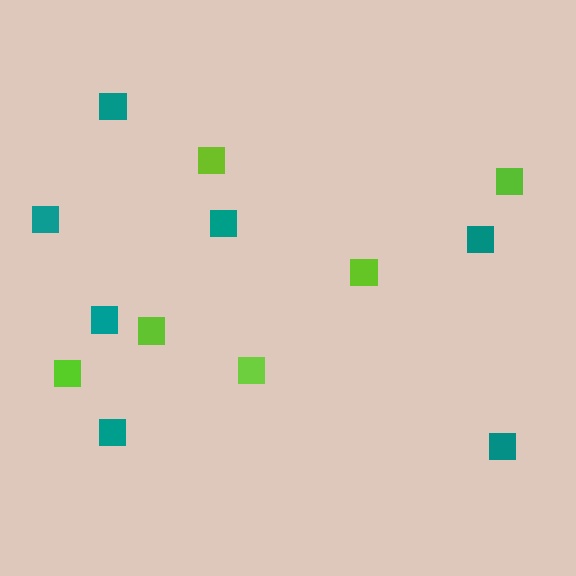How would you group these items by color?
There are 2 groups: one group of teal squares (7) and one group of lime squares (6).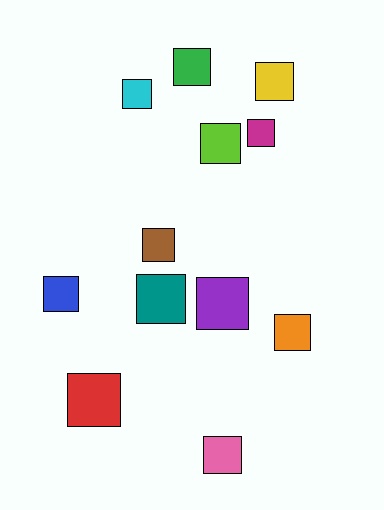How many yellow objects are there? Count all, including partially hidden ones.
There is 1 yellow object.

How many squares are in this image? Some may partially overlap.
There are 12 squares.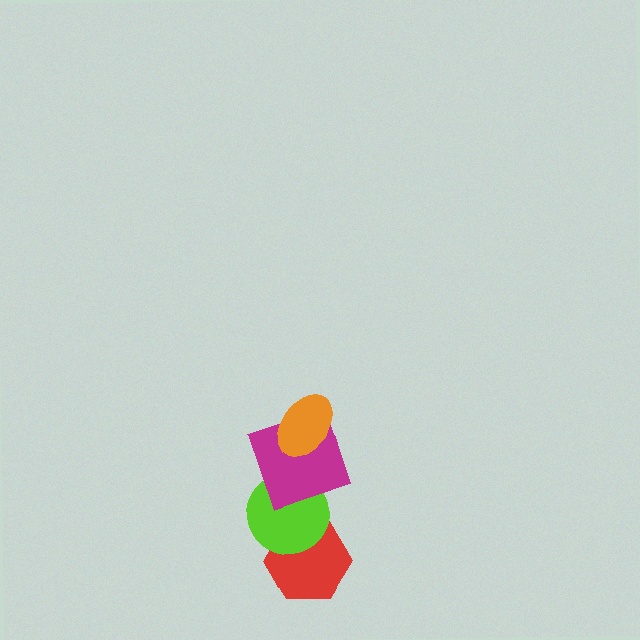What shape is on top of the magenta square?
The orange ellipse is on top of the magenta square.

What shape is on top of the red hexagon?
The lime circle is on top of the red hexagon.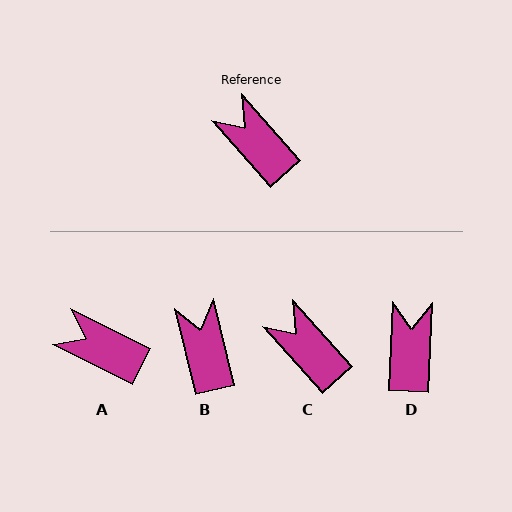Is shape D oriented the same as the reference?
No, it is off by about 44 degrees.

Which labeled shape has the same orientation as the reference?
C.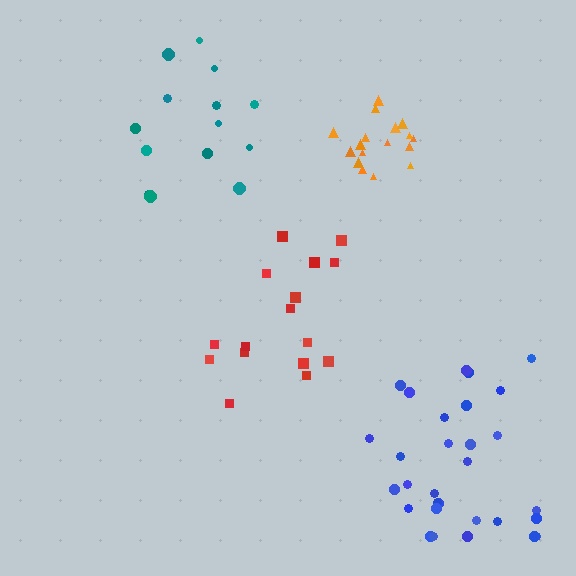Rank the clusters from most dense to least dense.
orange, red, blue, teal.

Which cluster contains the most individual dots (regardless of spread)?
Blue (31).